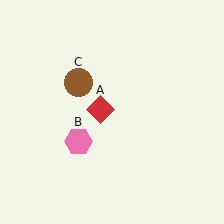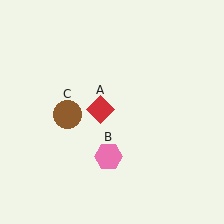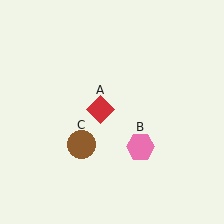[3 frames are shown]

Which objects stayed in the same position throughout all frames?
Red diamond (object A) remained stationary.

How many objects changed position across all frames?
2 objects changed position: pink hexagon (object B), brown circle (object C).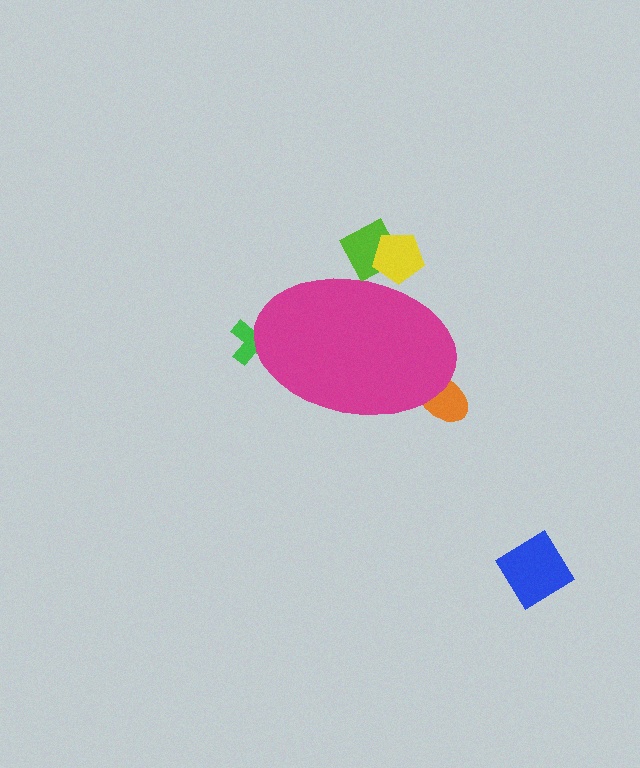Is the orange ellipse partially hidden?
Yes, the orange ellipse is partially hidden behind the magenta ellipse.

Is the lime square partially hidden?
Yes, the lime square is partially hidden behind the magenta ellipse.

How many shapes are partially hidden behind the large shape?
4 shapes are partially hidden.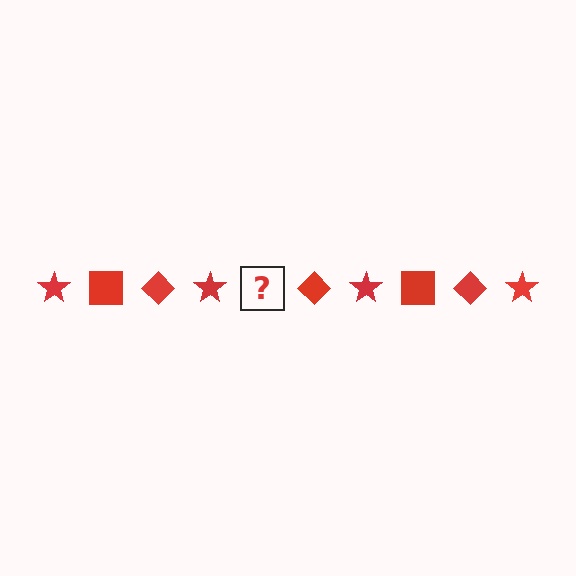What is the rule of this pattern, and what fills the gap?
The rule is that the pattern cycles through star, square, diamond shapes in red. The gap should be filled with a red square.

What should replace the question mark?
The question mark should be replaced with a red square.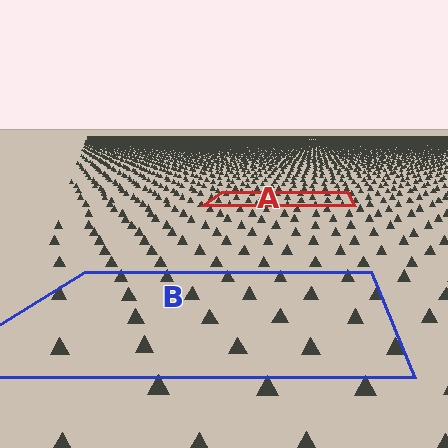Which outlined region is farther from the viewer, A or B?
Region A is farther from the viewer — the texture elements inside it appear smaller and more densely packed.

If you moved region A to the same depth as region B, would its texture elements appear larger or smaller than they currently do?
They would appear larger. At a closer depth, the same texture elements are projected at a bigger on-screen size.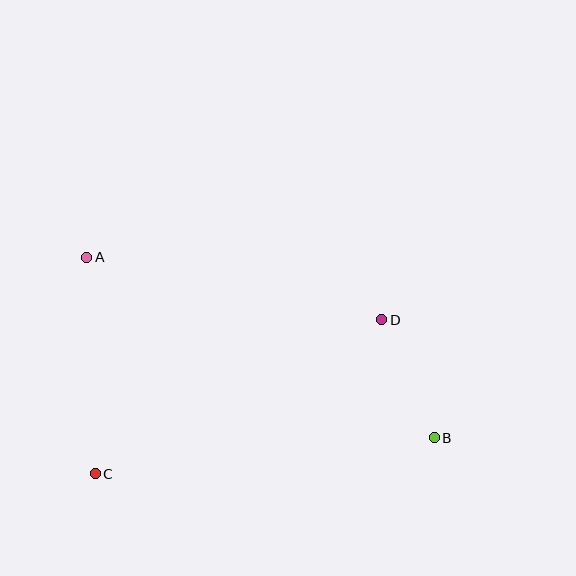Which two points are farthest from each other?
Points A and B are farthest from each other.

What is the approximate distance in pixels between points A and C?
The distance between A and C is approximately 217 pixels.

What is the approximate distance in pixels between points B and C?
The distance between B and C is approximately 341 pixels.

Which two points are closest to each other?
Points B and D are closest to each other.